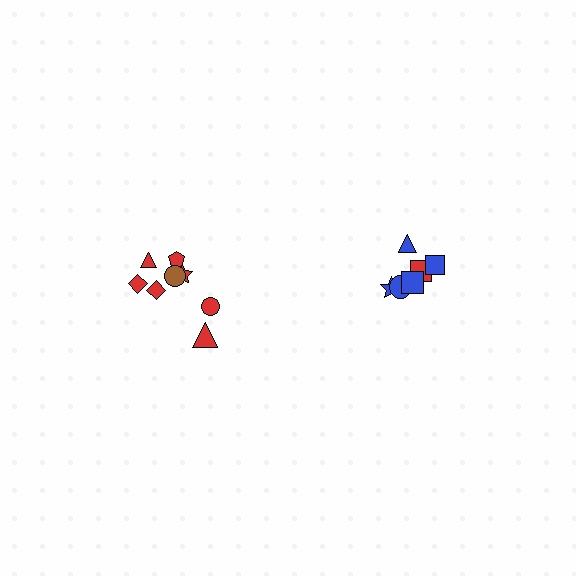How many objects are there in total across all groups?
There are 14 objects.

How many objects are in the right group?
There are 6 objects.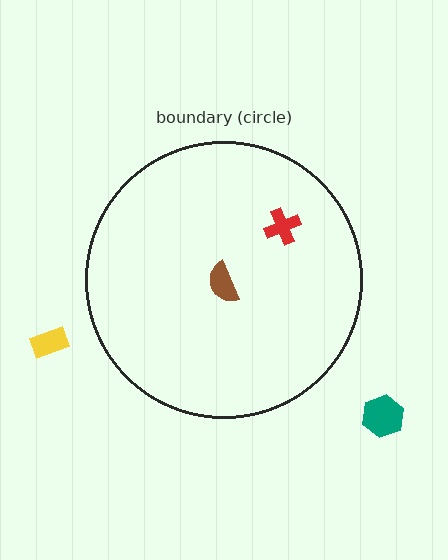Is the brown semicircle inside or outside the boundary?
Inside.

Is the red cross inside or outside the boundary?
Inside.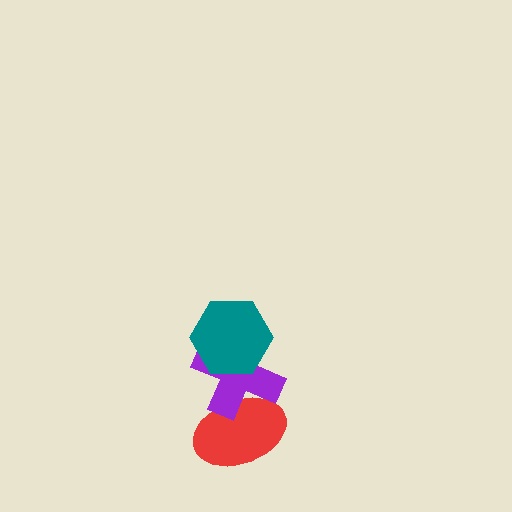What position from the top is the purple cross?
The purple cross is 2nd from the top.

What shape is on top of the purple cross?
The teal hexagon is on top of the purple cross.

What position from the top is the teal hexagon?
The teal hexagon is 1st from the top.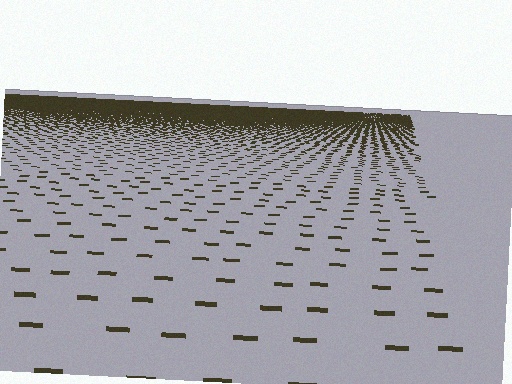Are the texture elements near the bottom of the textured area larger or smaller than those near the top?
Larger. Near the bottom, elements are closer to the viewer and appear at a bigger on-screen size.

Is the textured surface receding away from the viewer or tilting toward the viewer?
The surface is receding away from the viewer. Texture elements get smaller and denser toward the top.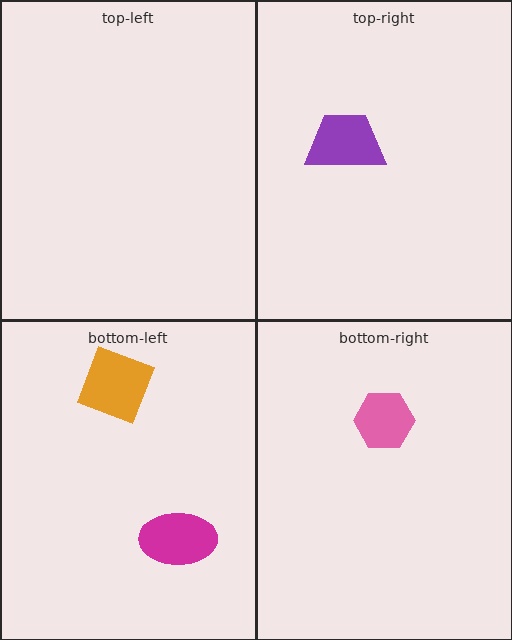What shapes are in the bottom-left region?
The magenta ellipse, the orange diamond.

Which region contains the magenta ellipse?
The bottom-left region.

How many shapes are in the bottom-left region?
2.